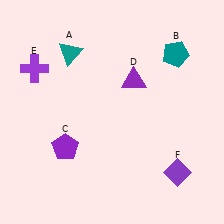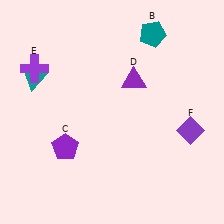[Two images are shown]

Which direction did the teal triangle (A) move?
The teal triangle (A) moved left.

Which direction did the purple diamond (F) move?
The purple diamond (F) moved up.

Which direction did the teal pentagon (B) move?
The teal pentagon (B) moved left.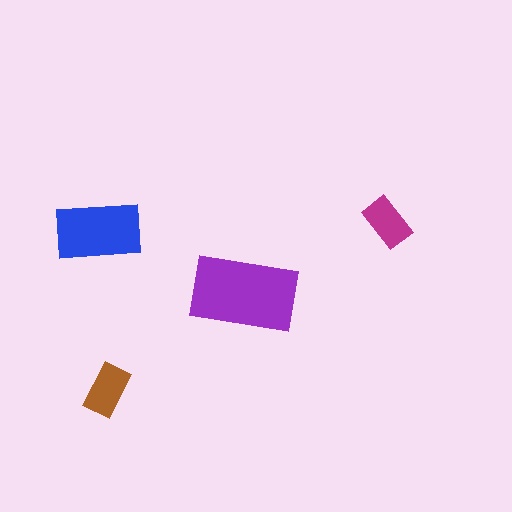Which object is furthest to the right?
The magenta rectangle is rightmost.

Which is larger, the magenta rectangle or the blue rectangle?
The blue one.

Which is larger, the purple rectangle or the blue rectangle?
The purple one.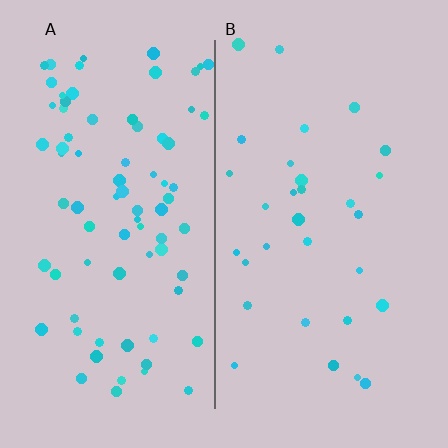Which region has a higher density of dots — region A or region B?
A (the left).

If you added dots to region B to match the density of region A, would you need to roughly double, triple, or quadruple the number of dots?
Approximately triple.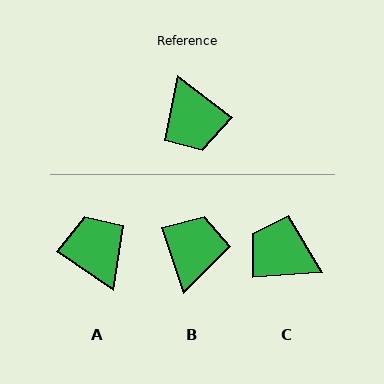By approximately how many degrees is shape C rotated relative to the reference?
Approximately 138 degrees clockwise.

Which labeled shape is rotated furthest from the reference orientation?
A, about 177 degrees away.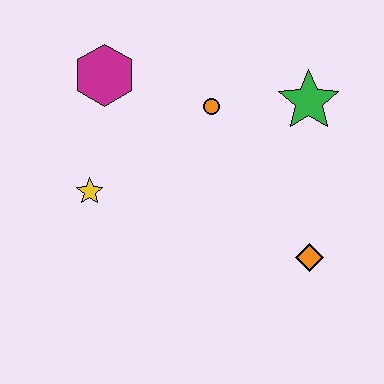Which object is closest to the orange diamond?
The green star is closest to the orange diamond.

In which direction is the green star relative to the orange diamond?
The green star is above the orange diamond.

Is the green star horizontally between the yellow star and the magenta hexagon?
No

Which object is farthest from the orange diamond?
The magenta hexagon is farthest from the orange diamond.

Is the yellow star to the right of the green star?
No